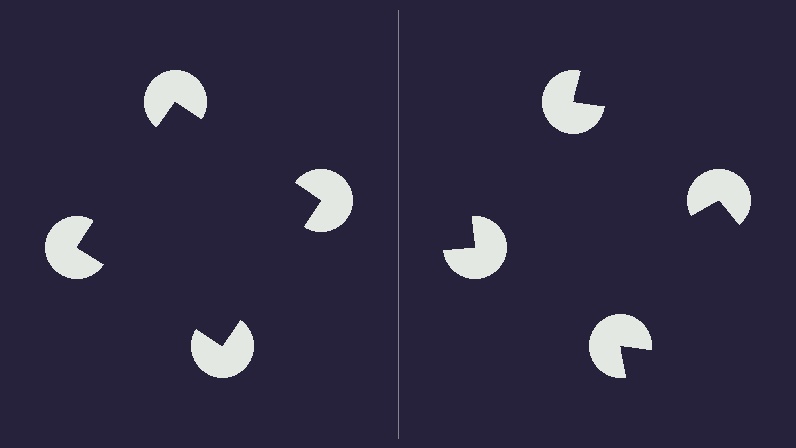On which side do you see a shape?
An illusory square appears on the left side. On the right side the wedge cuts are rotated, so no coherent shape forms.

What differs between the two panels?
The pac-man discs are positioned identically on both sides; only the wedge orientations differ. On the left they align to a square; on the right they are misaligned.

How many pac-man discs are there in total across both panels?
8 — 4 on each side.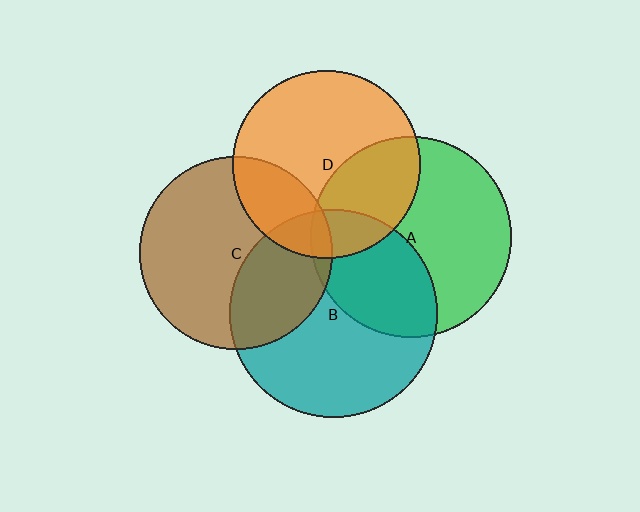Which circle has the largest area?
Circle B (teal).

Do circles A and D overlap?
Yes.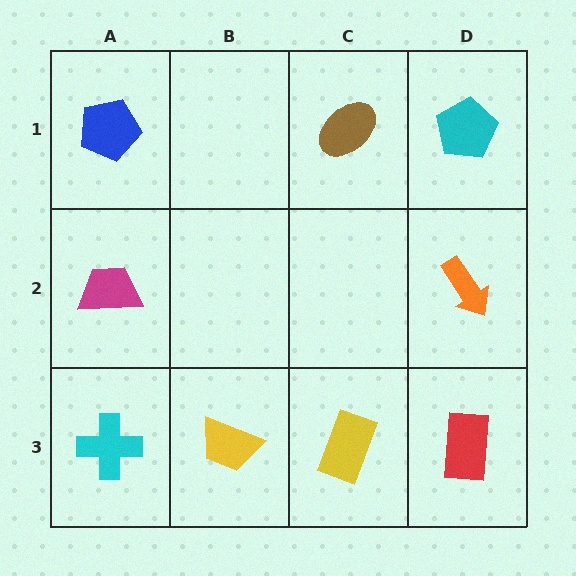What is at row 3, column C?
A yellow rectangle.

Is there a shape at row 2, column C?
No, that cell is empty.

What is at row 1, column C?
A brown ellipse.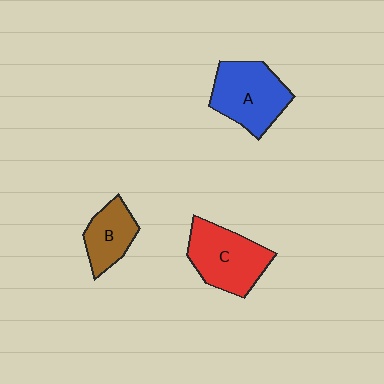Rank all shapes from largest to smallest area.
From largest to smallest: C (red), A (blue), B (brown).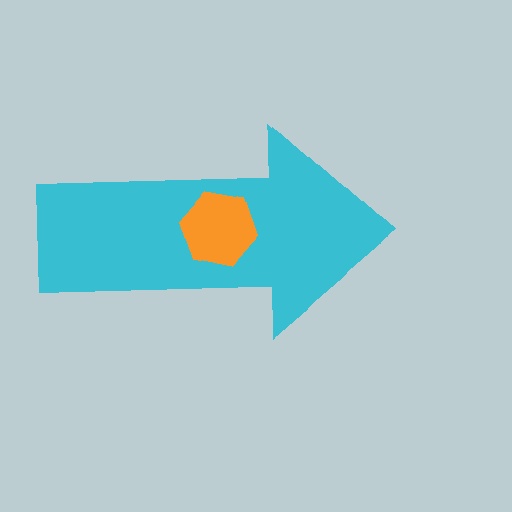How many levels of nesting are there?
2.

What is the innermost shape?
The orange hexagon.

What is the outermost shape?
The cyan arrow.